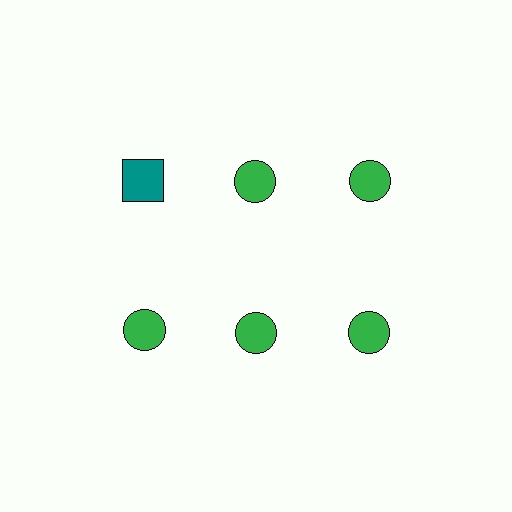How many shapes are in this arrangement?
There are 6 shapes arranged in a grid pattern.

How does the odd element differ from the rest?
It differs in both color (teal instead of green) and shape (square instead of circle).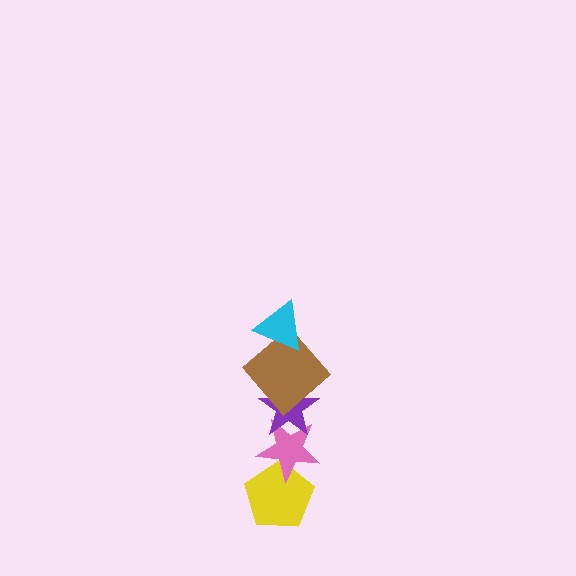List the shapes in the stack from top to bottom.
From top to bottom: the cyan triangle, the brown diamond, the purple star, the pink star, the yellow pentagon.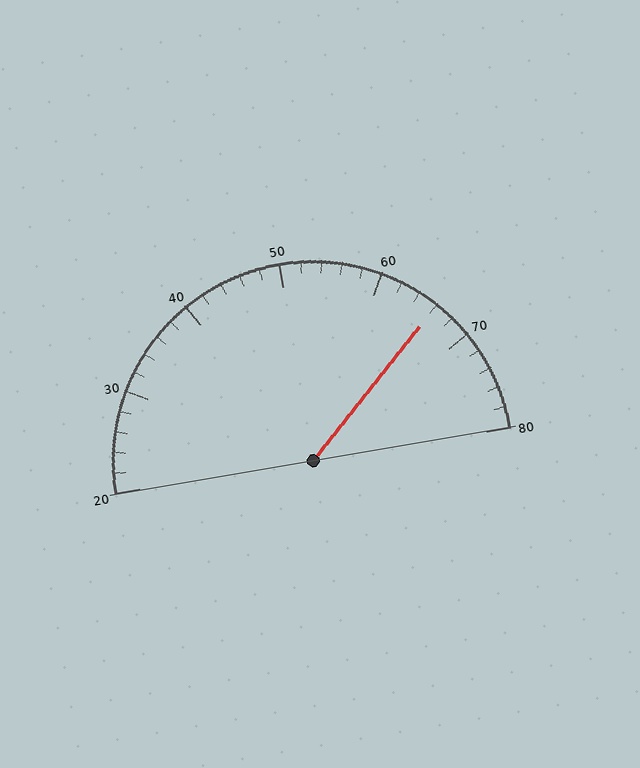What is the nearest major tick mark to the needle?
The nearest major tick mark is 70.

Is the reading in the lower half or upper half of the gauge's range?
The reading is in the upper half of the range (20 to 80).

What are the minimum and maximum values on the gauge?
The gauge ranges from 20 to 80.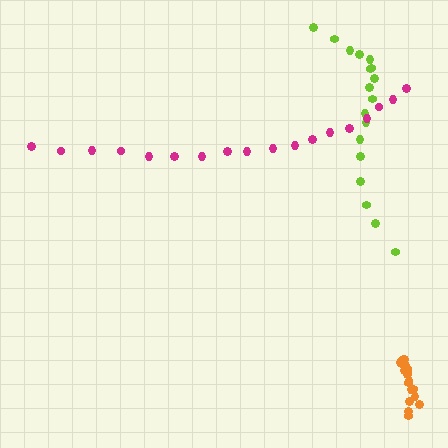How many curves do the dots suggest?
There are 3 distinct paths.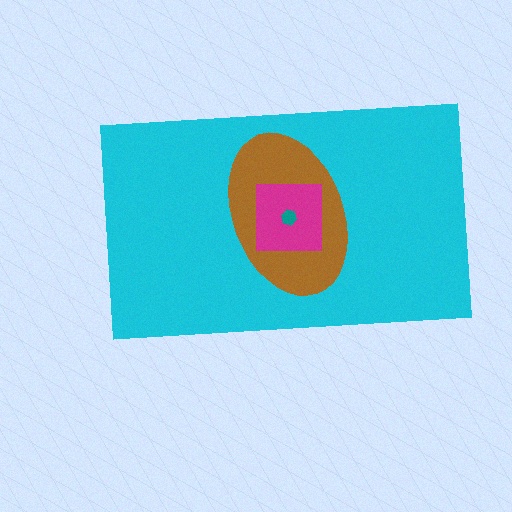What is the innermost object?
The teal hexagon.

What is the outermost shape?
The cyan rectangle.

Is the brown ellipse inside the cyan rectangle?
Yes.